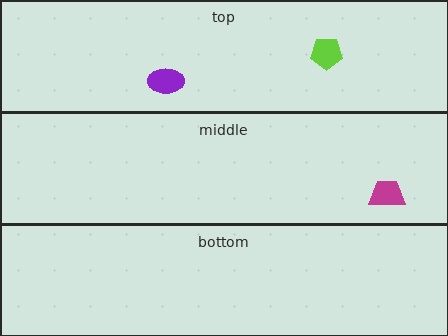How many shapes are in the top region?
2.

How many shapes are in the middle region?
1.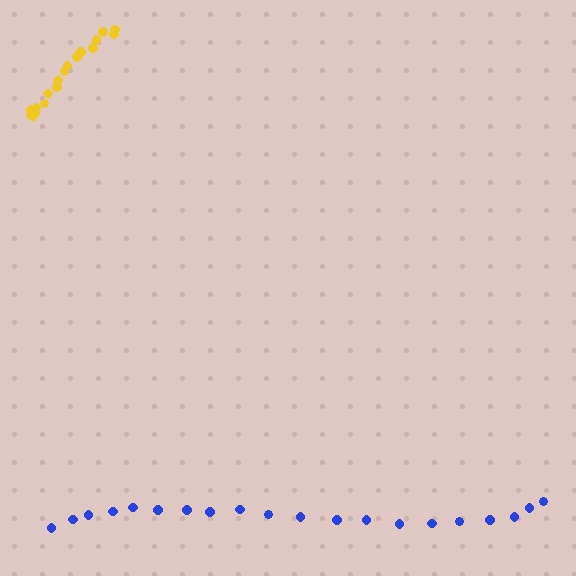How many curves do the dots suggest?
There are 2 distinct paths.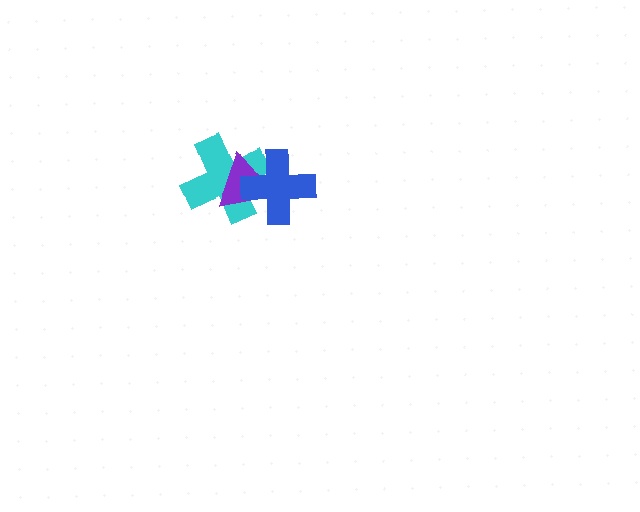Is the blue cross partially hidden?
No, no other shape covers it.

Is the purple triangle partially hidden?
Yes, it is partially covered by another shape.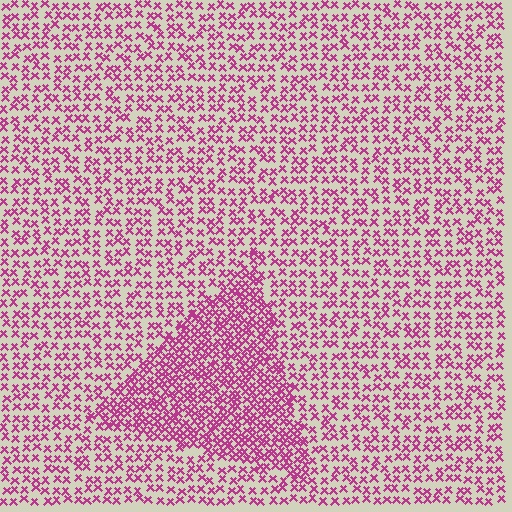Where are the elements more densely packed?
The elements are more densely packed inside the triangle boundary.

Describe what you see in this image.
The image contains small magenta elements arranged at two different densities. A triangle-shaped region is visible where the elements are more densely packed than the surrounding area.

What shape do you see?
I see a triangle.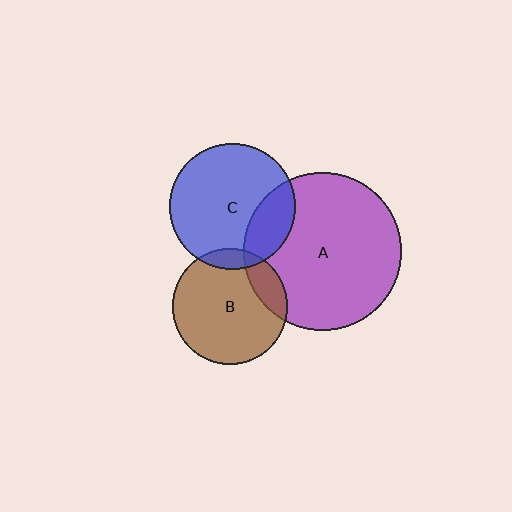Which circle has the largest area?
Circle A (purple).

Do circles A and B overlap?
Yes.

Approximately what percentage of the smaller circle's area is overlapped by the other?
Approximately 15%.